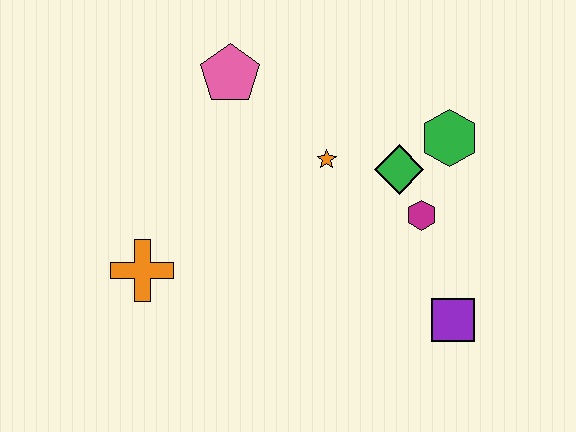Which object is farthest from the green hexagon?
The orange cross is farthest from the green hexagon.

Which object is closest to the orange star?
The green diamond is closest to the orange star.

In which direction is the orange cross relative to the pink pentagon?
The orange cross is below the pink pentagon.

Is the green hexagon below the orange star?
No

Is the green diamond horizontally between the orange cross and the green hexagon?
Yes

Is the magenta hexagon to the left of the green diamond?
No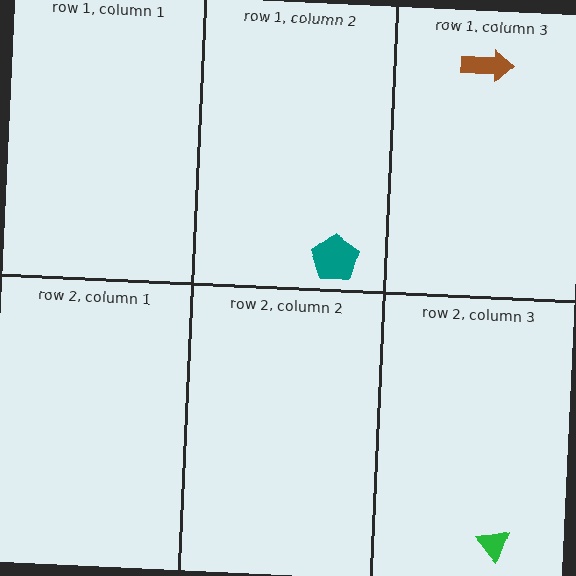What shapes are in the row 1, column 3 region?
The brown arrow.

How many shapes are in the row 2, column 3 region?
1.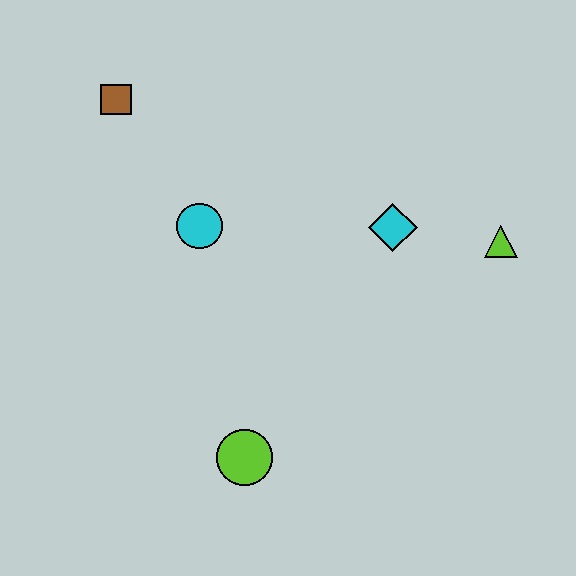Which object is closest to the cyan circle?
The brown square is closest to the cyan circle.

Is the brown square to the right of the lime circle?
No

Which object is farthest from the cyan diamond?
The brown square is farthest from the cyan diamond.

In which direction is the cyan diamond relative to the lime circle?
The cyan diamond is above the lime circle.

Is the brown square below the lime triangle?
No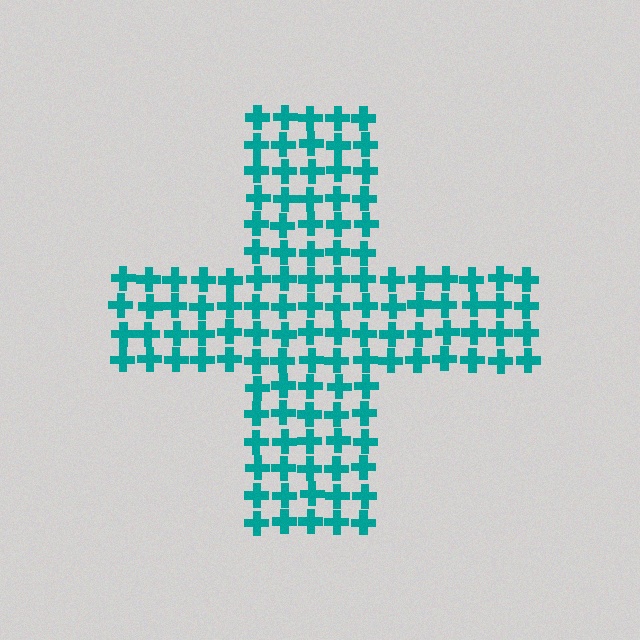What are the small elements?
The small elements are crosses.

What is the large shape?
The large shape is a cross.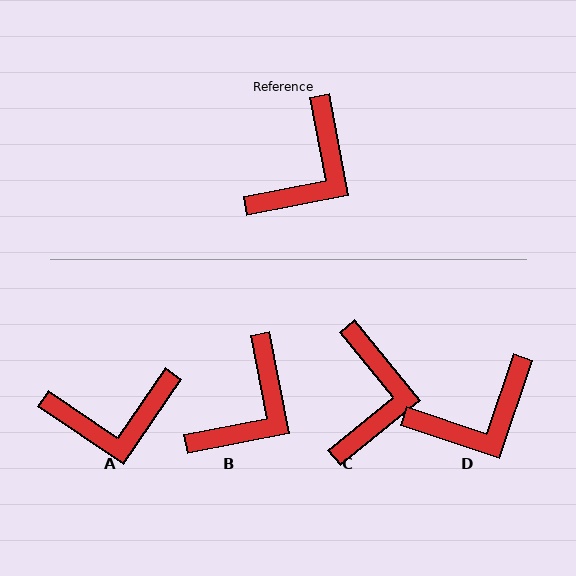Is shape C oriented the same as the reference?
No, it is off by about 28 degrees.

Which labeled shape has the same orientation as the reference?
B.